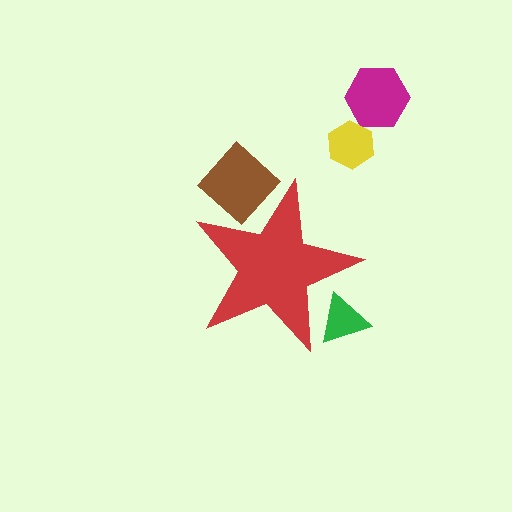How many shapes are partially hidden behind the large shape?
2 shapes are partially hidden.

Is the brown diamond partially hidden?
Yes, the brown diamond is partially hidden behind the red star.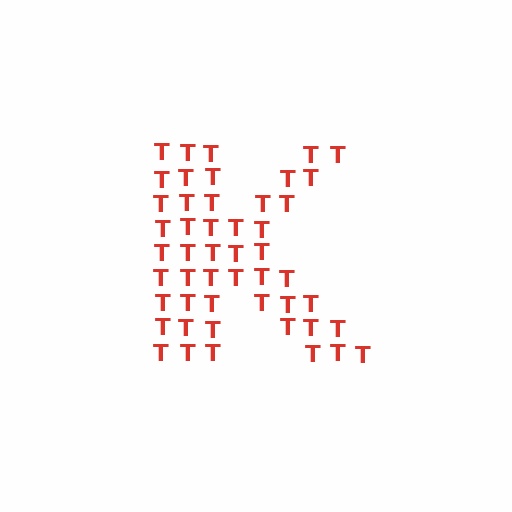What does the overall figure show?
The overall figure shows the letter K.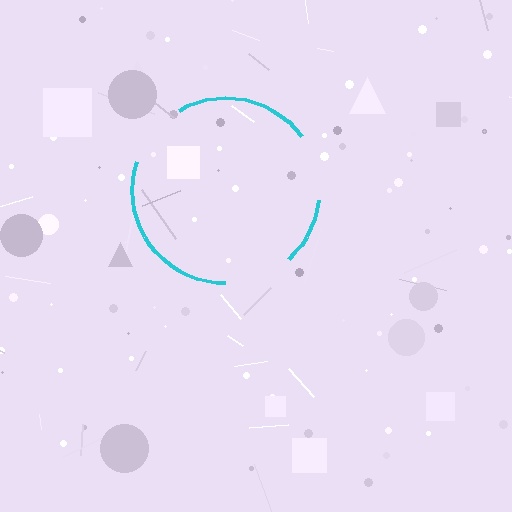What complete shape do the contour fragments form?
The contour fragments form a circle.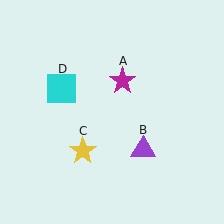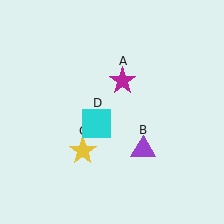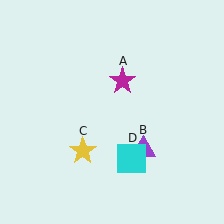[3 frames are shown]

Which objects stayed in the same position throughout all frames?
Magenta star (object A) and purple triangle (object B) and yellow star (object C) remained stationary.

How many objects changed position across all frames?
1 object changed position: cyan square (object D).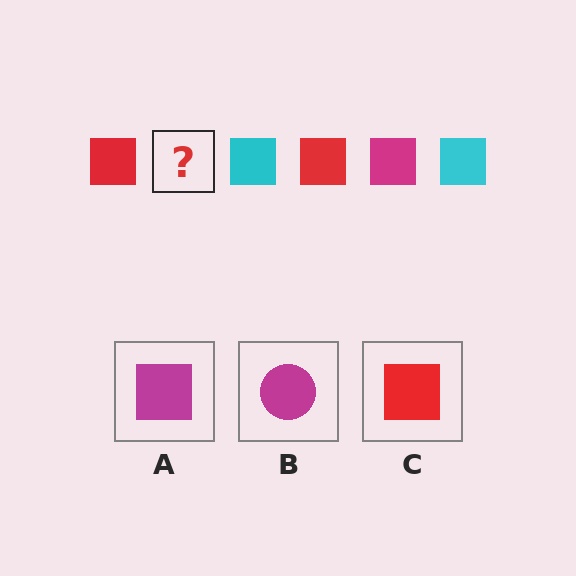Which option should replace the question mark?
Option A.